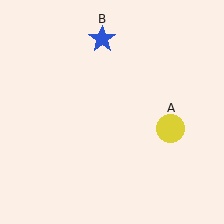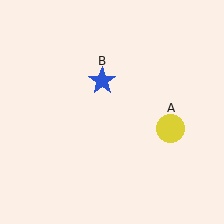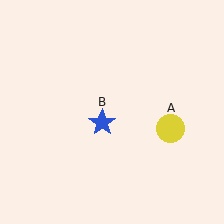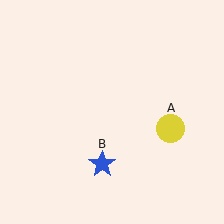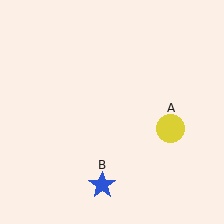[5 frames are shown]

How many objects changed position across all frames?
1 object changed position: blue star (object B).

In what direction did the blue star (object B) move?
The blue star (object B) moved down.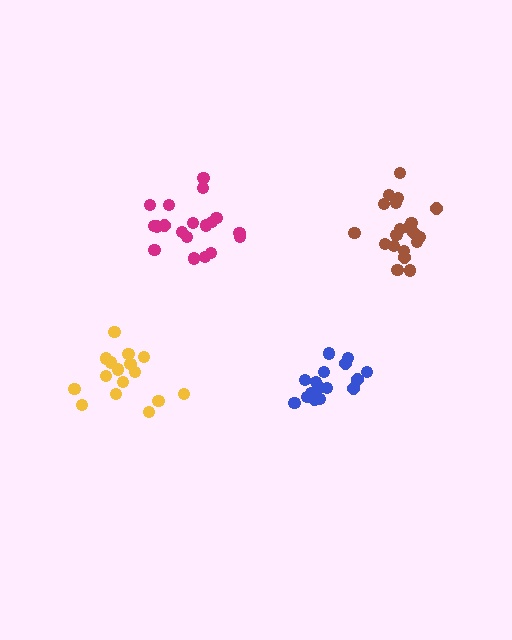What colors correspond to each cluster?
The clusters are colored: blue, magenta, yellow, brown.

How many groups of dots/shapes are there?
There are 4 groups.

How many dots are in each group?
Group 1: 16 dots, Group 2: 19 dots, Group 3: 16 dots, Group 4: 20 dots (71 total).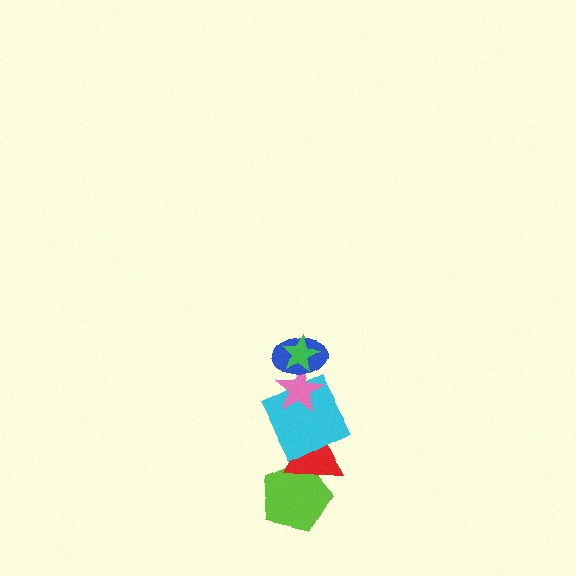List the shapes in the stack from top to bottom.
From top to bottom: the green star, the blue ellipse, the pink star, the cyan square, the red triangle, the lime pentagon.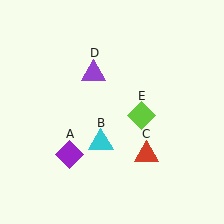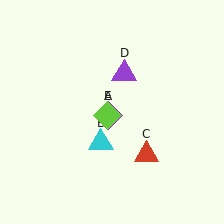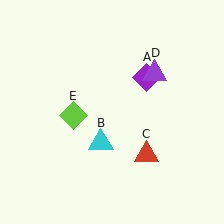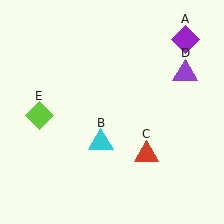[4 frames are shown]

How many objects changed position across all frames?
3 objects changed position: purple diamond (object A), purple triangle (object D), lime diamond (object E).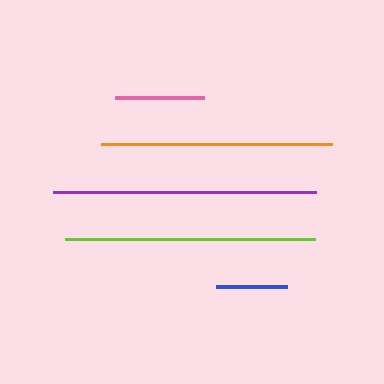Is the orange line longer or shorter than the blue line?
The orange line is longer than the blue line.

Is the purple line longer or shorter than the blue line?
The purple line is longer than the blue line.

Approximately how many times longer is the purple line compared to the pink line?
The purple line is approximately 3.0 times the length of the pink line.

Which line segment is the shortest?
The blue line is the shortest at approximately 71 pixels.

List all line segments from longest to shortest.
From longest to shortest: purple, lime, orange, pink, blue.